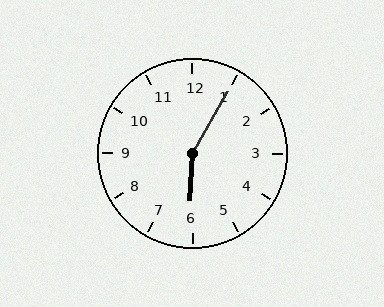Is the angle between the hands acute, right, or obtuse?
It is obtuse.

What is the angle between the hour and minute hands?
Approximately 152 degrees.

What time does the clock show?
6:05.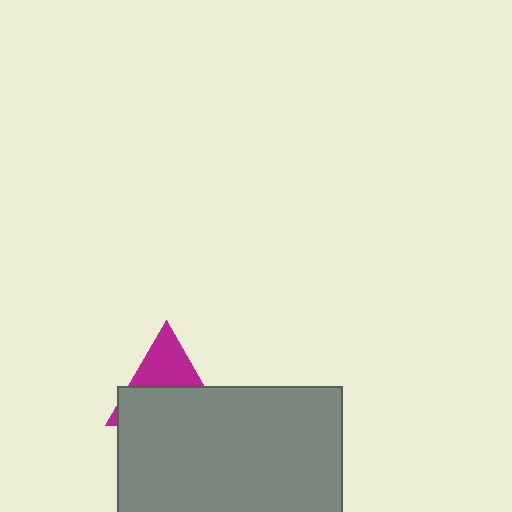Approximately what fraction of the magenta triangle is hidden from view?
Roughly 59% of the magenta triangle is hidden behind the gray rectangle.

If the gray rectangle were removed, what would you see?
You would see the complete magenta triangle.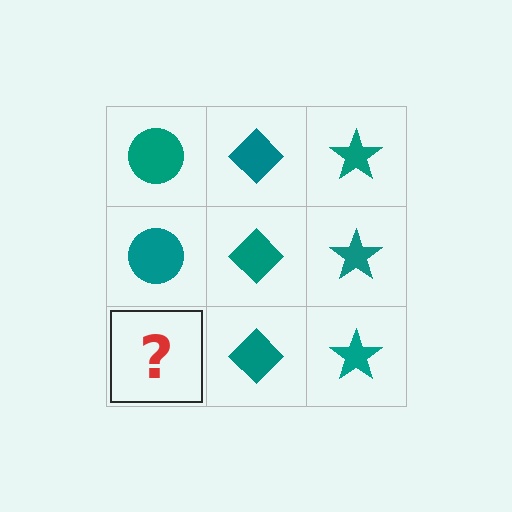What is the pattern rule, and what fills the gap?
The rule is that each column has a consistent shape. The gap should be filled with a teal circle.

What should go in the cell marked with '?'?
The missing cell should contain a teal circle.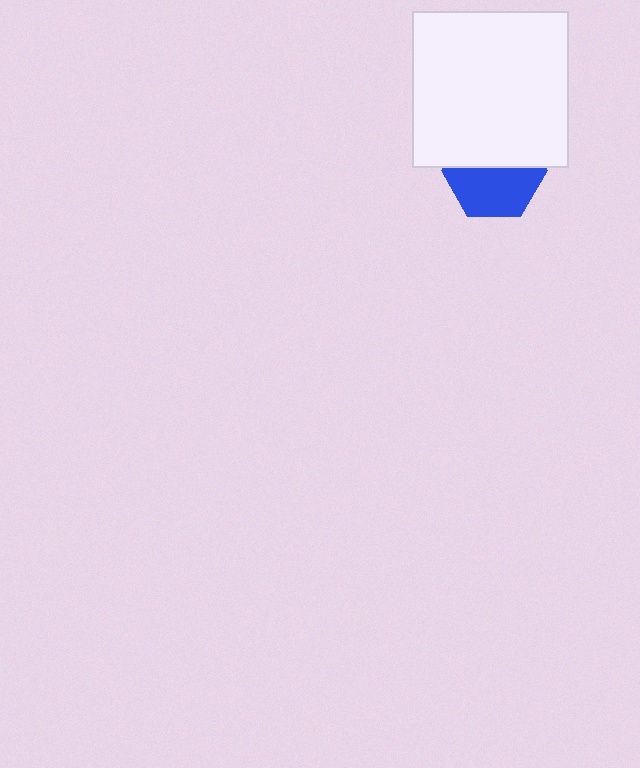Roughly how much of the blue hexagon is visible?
About half of it is visible (roughly 54%).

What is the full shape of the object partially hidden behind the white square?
The partially hidden object is a blue hexagon.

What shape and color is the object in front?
The object in front is a white square.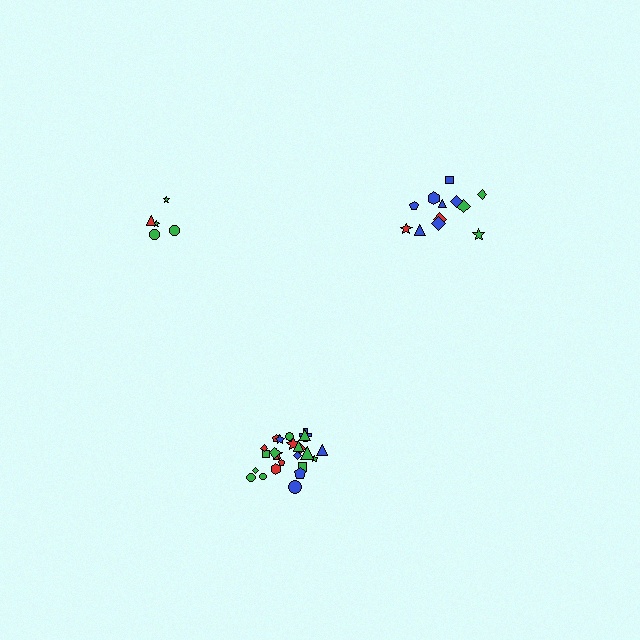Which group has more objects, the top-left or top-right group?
The top-right group.